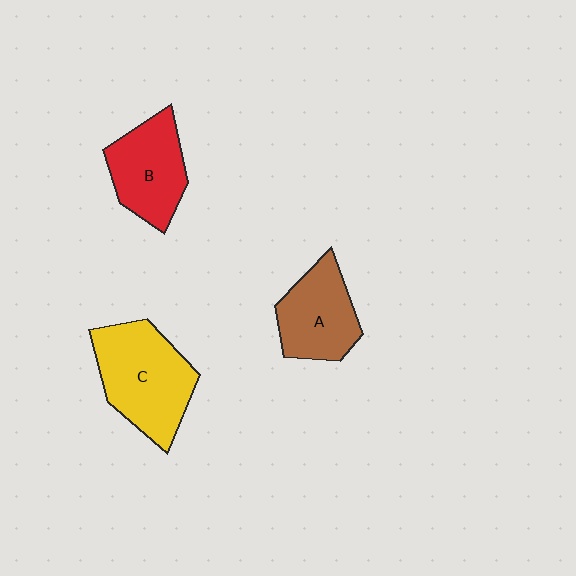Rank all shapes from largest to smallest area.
From largest to smallest: C (yellow), B (red), A (brown).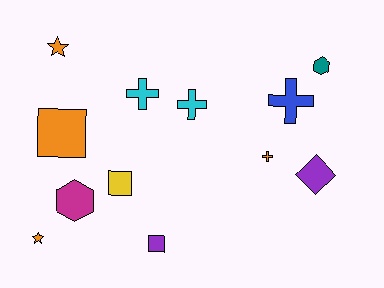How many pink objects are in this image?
There are no pink objects.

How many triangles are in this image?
There are no triangles.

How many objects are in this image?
There are 12 objects.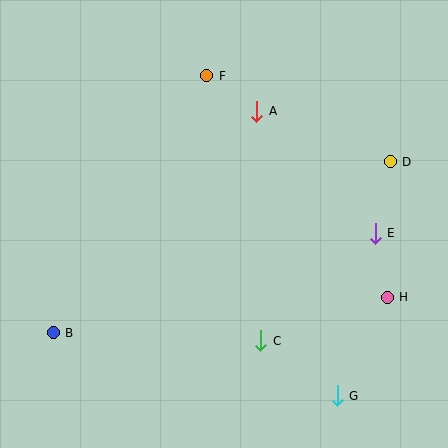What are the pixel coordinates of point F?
Point F is at (207, 76).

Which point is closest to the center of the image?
Point A at (257, 111) is closest to the center.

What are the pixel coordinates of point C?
Point C is at (261, 341).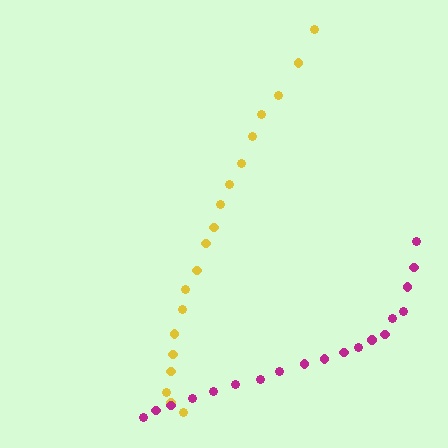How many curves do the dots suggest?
There are 2 distinct paths.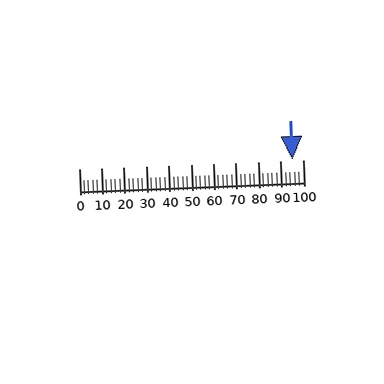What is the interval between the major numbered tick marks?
The major tick marks are spaced 10 units apart.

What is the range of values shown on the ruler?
The ruler shows values from 0 to 100.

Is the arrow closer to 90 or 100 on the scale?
The arrow is closer to 100.